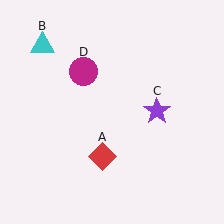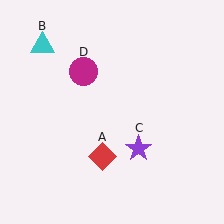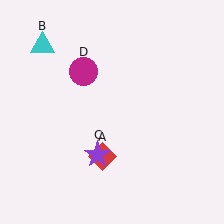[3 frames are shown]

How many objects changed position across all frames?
1 object changed position: purple star (object C).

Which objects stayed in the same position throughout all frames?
Red diamond (object A) and cyan triangle (object B) and magenta circle (object D) remained stationary.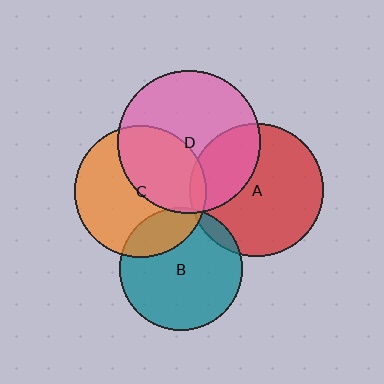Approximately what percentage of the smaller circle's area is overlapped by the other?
Approximately 40%.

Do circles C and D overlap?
Yes.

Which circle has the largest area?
Circle D (pink).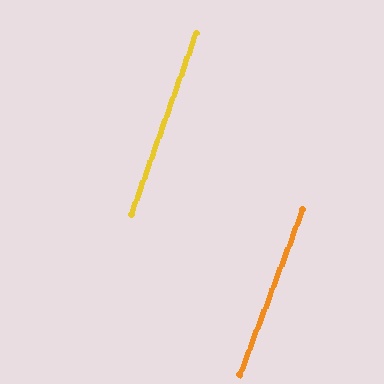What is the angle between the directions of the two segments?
Approximately 1 degree.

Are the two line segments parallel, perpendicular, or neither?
Parallel — their directions differ by only 0.9°.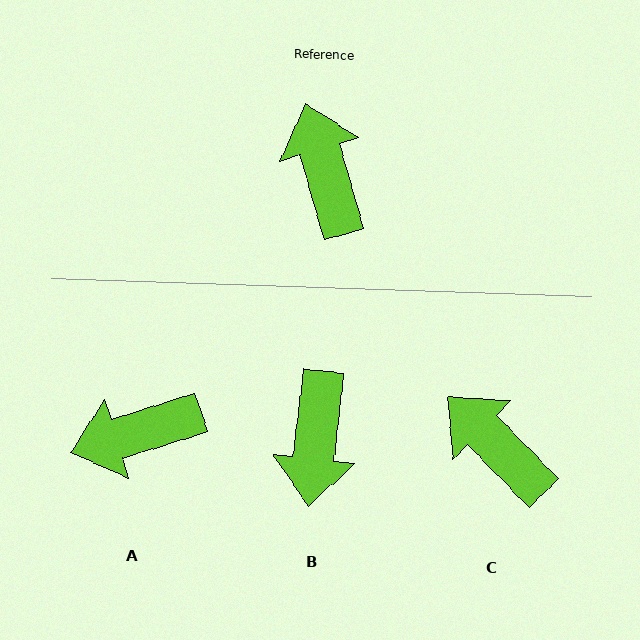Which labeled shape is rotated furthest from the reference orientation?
B, about 157 degrees away.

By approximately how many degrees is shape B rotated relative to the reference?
Approximately 157 degrees counter-clockwise.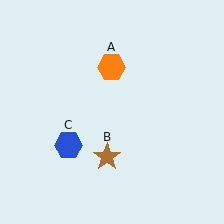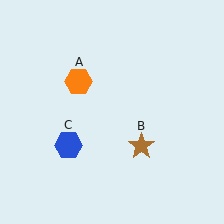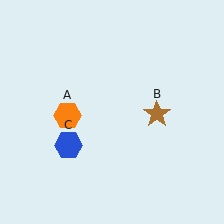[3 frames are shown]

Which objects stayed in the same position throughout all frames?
Blue hexagon (object C) remained stationary.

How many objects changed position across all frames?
2 objects changed position: orange hexagon (object A), brown star (object B).